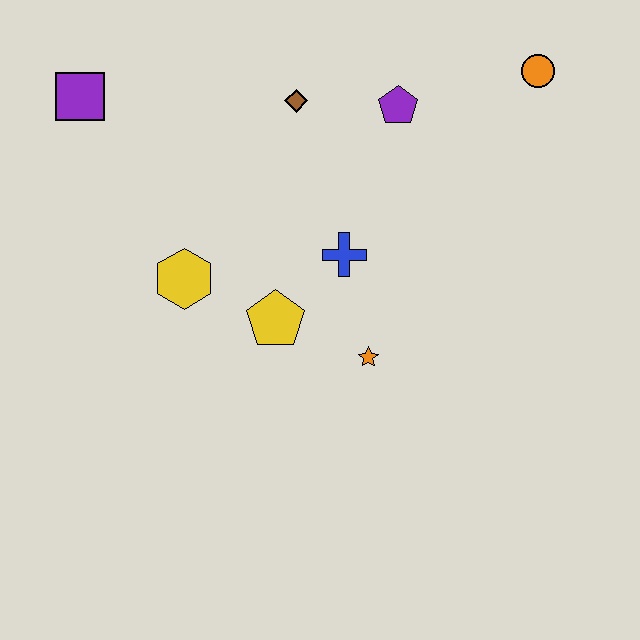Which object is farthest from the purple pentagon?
The purple square is farthest from the purple pentagon.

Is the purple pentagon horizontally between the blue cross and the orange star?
No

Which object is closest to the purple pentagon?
The brown diamond is closest to the purple pentagon.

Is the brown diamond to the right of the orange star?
No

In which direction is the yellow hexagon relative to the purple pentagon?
The yellow hexagon is to the left of the purple pentagon.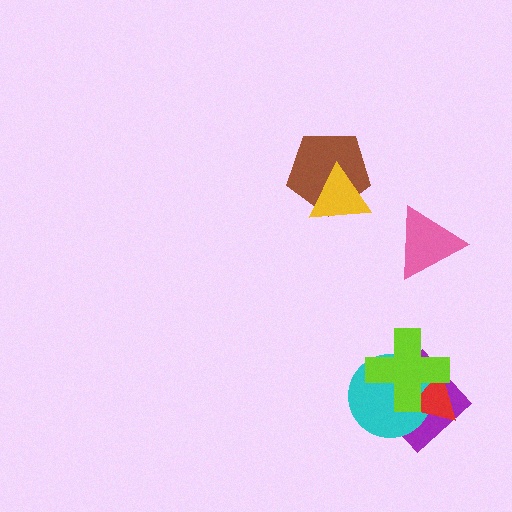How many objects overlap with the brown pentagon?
1 object overlaps with the brown pentagon.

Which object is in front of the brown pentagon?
The yellow triangle is in front of the brown pentagon.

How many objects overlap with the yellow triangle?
1 object overlaps with the yellow triangle.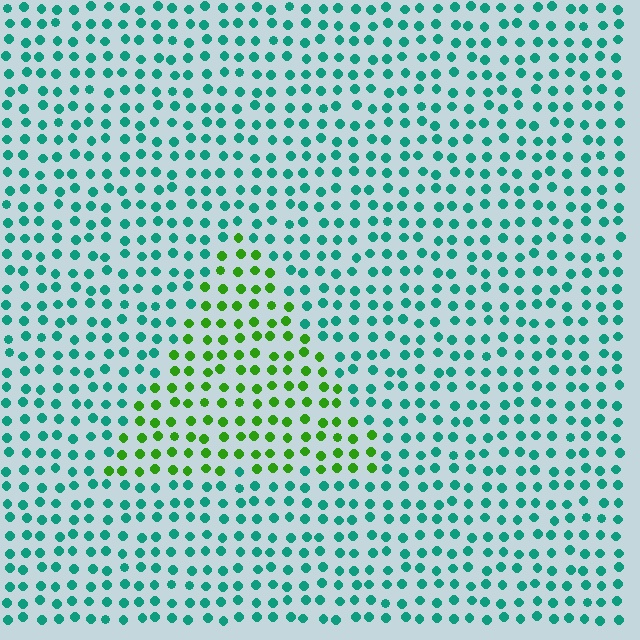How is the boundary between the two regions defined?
The boundary is defined purely by a slight shift in hue (about 59 degrees). Spacing, size, and orientation are identical on both sides.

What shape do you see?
I see a triangle.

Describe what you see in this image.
The image is filled with small teal elements in a uniform arrangement. A triangle-shaped region is visible where the elements are tinted to a slightly different hue, forming a subtle color boundary.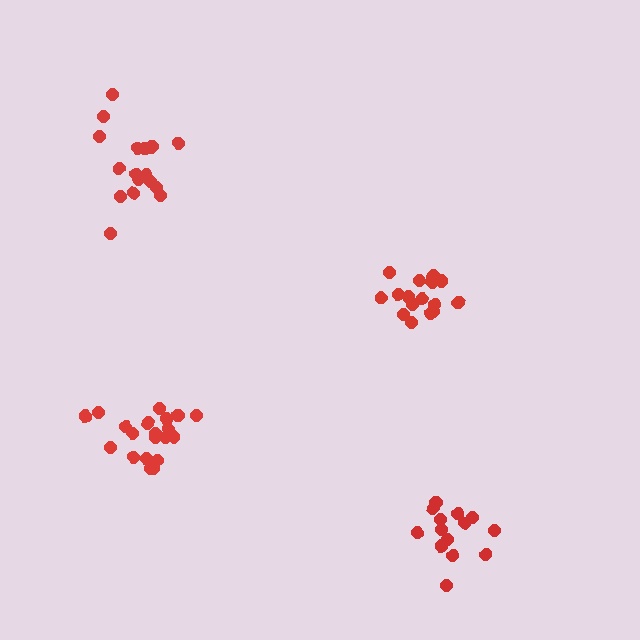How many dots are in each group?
Group 1: 17 dots, Group 2: 20 dots, Group 3: 14 dots, Group 4: 18 dots (69 total).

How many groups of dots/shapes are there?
There are 4 groups.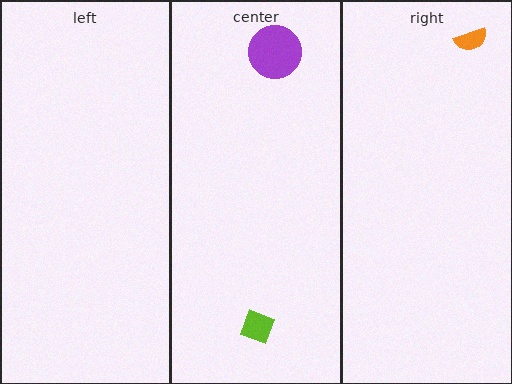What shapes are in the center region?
The purple circle, the lime diamond.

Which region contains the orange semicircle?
The right region.